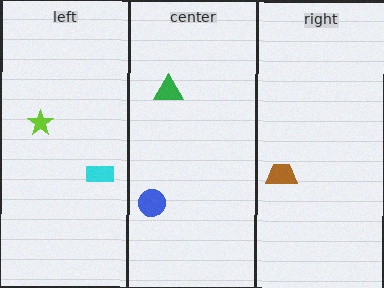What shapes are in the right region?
The brown trapezoid.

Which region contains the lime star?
The left region.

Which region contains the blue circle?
The center region.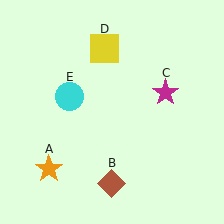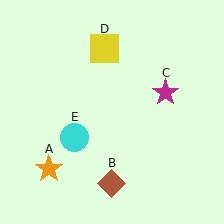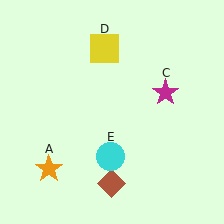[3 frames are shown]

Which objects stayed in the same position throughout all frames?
Orange star (object A) and brown diamond (object B) and magenta star (object C) and yellow square (object D) remained stationary.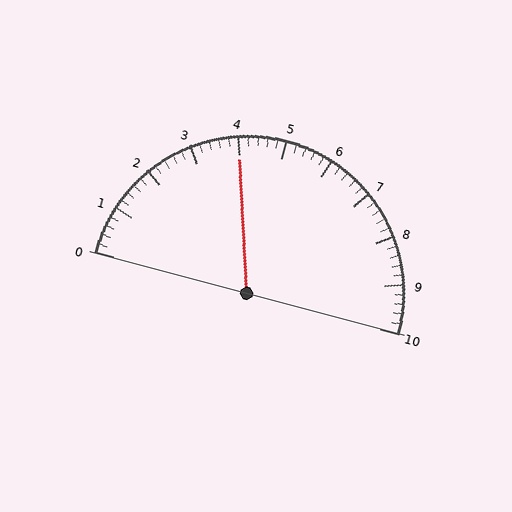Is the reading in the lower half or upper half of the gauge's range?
The reading is in the lower half of the range (0 to 10).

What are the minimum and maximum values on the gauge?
The gauge ranges from 0 to 10.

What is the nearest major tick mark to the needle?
The nearest major tick mark is 4.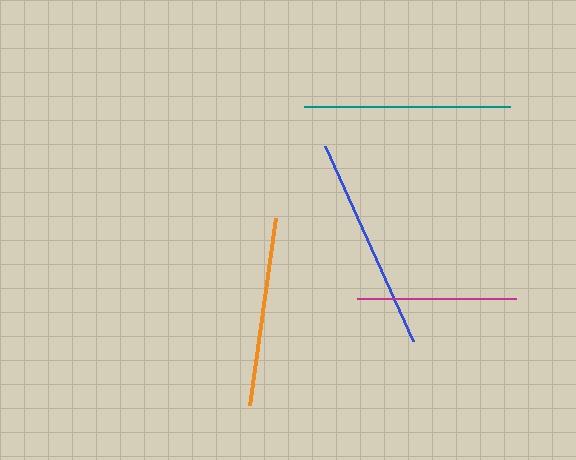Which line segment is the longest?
The blue line is the longest at approximately 213 pixels.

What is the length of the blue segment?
The blue segment is approximately 213 pixels long.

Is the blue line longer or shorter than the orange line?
The blue line is longer than the orange line.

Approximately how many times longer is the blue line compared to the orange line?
The blue line is approximately 1.1 times the length of the orange line.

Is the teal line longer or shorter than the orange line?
The teal line is longer than the orange line.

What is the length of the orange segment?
The orange segment is approximately 189 pixels long.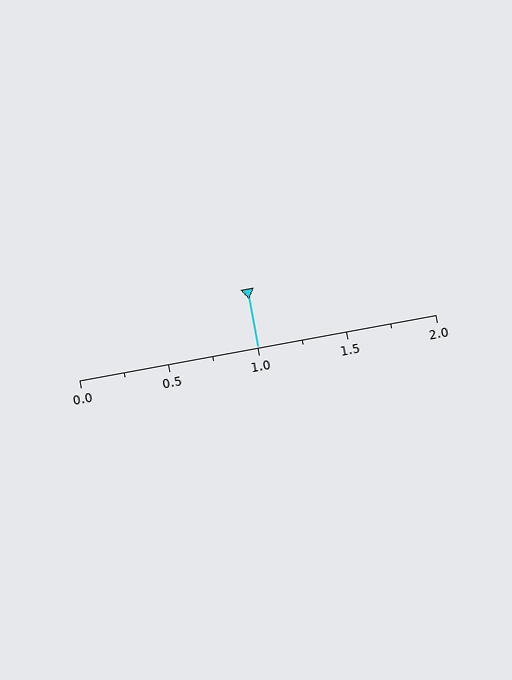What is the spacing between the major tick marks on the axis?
The major ticks are spaced 0.5 apart.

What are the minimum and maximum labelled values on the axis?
The axis runs from 0.0 to 2.0.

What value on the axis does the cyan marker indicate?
The marker indicates approximately 1.